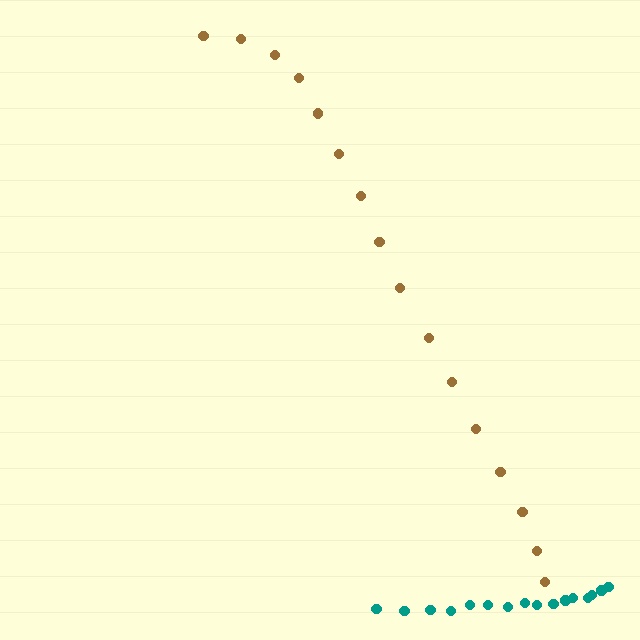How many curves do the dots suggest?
There are 2 distinct paths.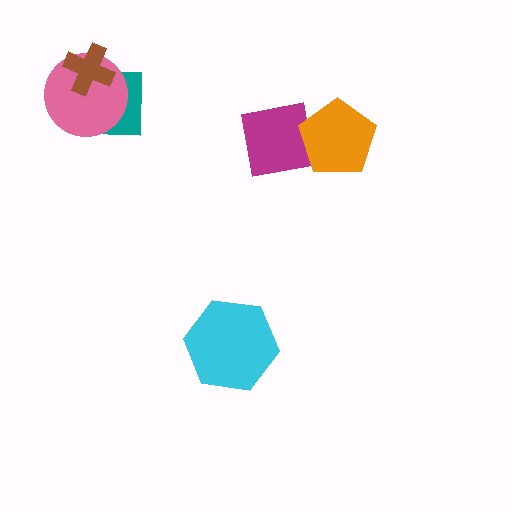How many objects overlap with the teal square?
2 objects overlap with the teal square.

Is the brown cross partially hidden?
No, no other shape covers it.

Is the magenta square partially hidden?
Yes, it is partially covered by another shape.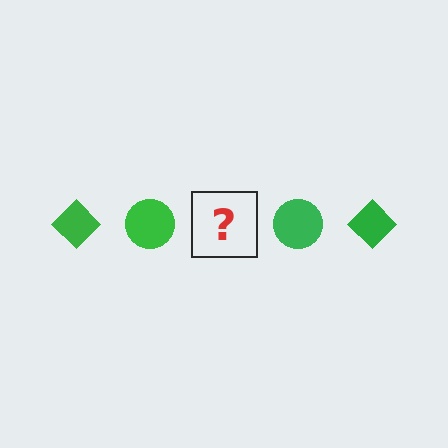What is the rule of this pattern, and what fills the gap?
The rule is that the pattern cycles through diamond, circle shapes in green. The gap should be filled with a green diamond.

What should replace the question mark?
The question mark should be replaced with a green diamond.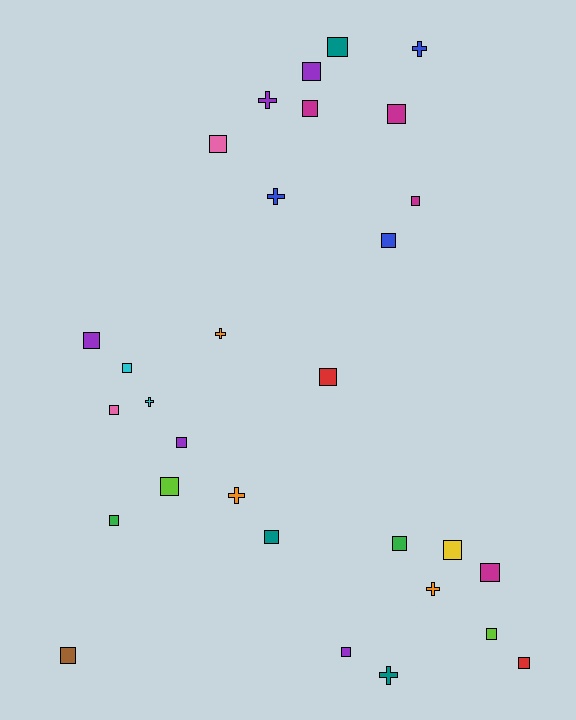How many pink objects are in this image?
There are 2 pink objects.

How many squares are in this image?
There are 22 squares.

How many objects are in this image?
There are 30 objects.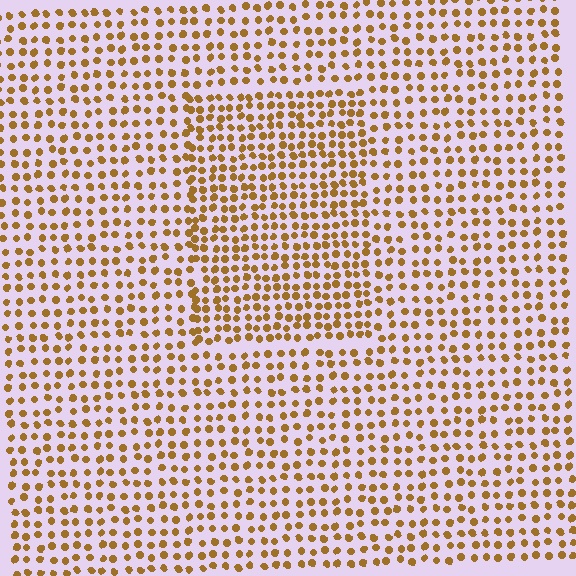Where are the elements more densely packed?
The elements are more densely packed inside the rectangle boundary.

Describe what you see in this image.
The image contains small brown elements arranged at two different densities. A rectangle-shaped region is visible where the elements are more densely packed than the surrounding area.